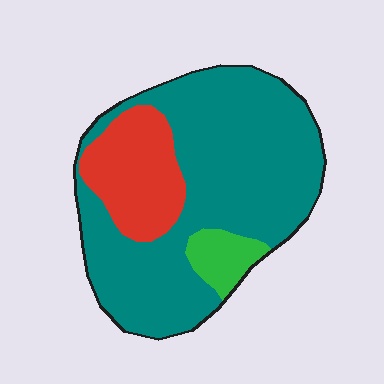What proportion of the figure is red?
Red covers around 20% of the figure.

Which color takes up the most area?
Teal, at roughly 75%.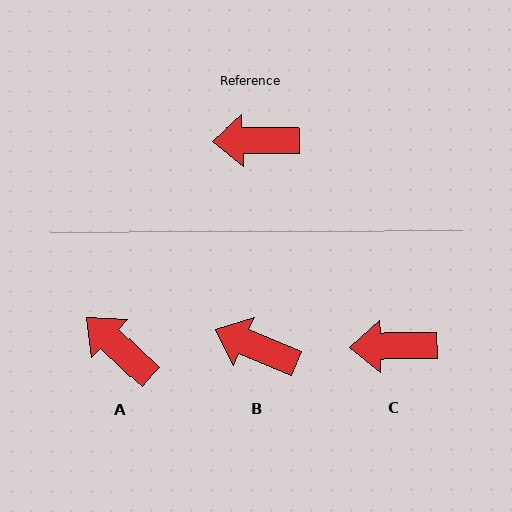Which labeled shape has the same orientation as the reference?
C.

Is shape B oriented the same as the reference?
No, it is off by about 23 degrees.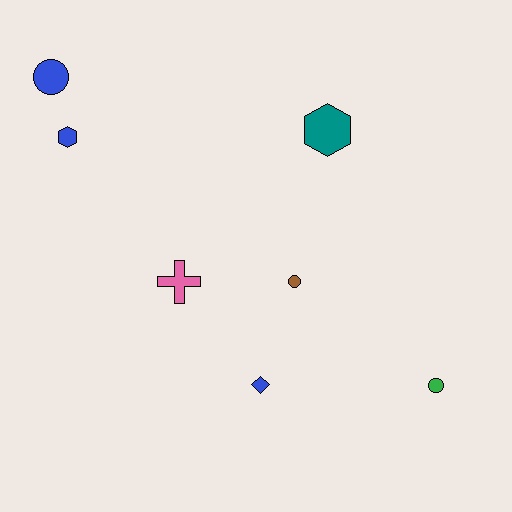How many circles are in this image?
There are 3 circles.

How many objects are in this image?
There are 7 objects.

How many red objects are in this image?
There are no red objects.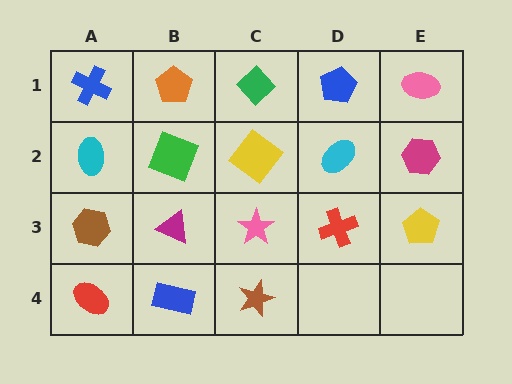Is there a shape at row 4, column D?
No, that cell is empty.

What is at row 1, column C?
A green diamond.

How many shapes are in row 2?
5 shapes.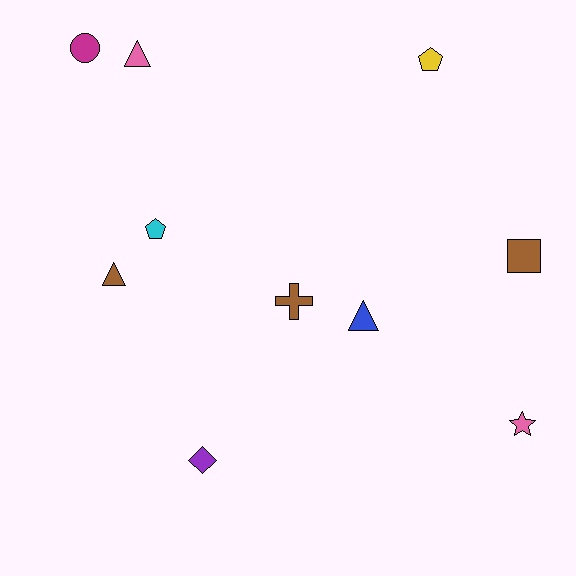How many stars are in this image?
There is 1 star.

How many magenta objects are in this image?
There is 1 magenta object.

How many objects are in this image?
There are 10 objects.